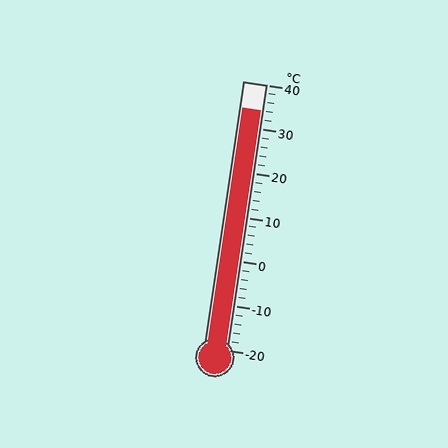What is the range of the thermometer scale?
The thermometer scale ranges from -20°C to 40°C.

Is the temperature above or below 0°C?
The temperature is above 0°C.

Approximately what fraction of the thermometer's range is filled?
The thermometer is filled to approximately 90% of its range.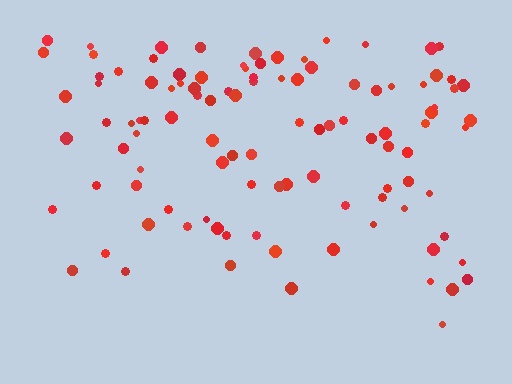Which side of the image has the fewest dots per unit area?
The bottom.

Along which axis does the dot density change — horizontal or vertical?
Vertical.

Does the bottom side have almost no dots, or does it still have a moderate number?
Still a moderate number, just noticeably fewer than the top.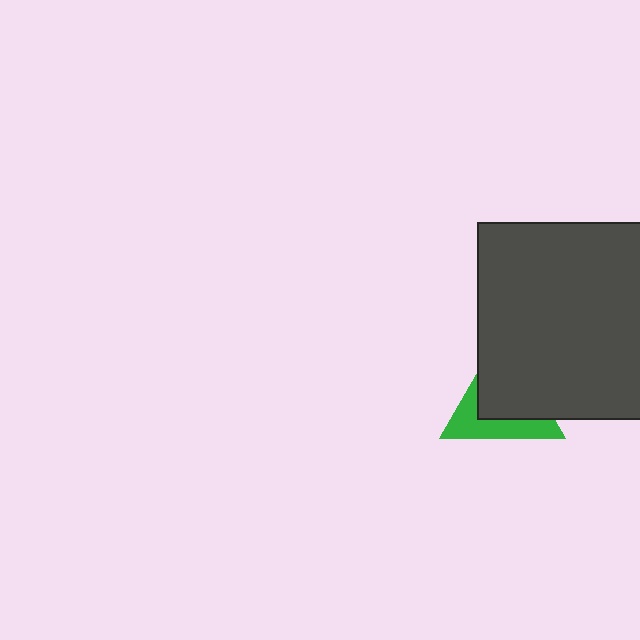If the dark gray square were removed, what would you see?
You would see the complete green triangle.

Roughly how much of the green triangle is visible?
A small part of it is visible (roughly 42%).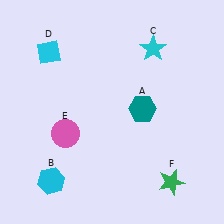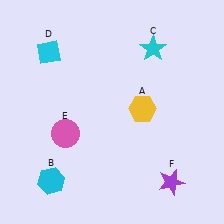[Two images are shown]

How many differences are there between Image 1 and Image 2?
There are 2 differences between the two images.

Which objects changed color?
A changed from teal to yellow. F changed from green to purple.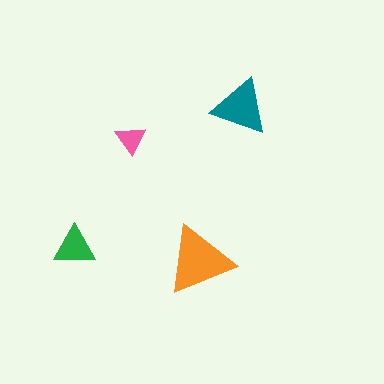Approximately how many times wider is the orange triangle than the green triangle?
About 1.5 times wider.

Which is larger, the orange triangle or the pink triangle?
The orange one.